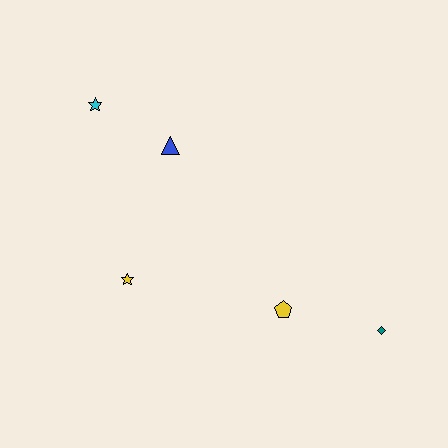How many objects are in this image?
There are 5 objects.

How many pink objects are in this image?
There are no pink objects.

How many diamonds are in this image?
There is 1 diamond.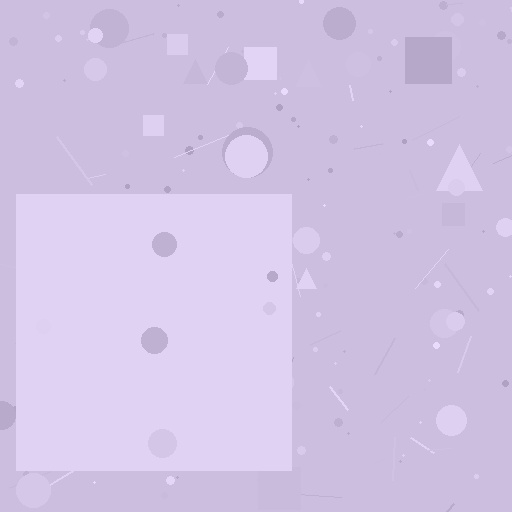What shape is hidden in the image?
A square is hidden in the image.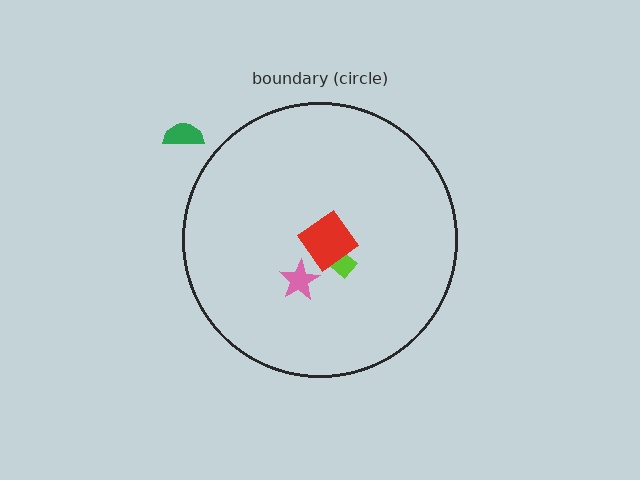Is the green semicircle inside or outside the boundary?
Outside.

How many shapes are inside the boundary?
3 inside, 1 outside.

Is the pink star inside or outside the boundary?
Inside.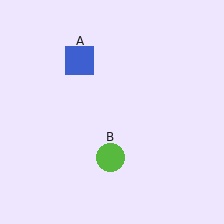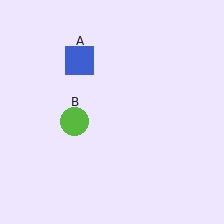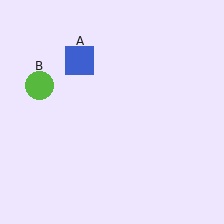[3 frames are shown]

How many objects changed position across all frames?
1 object changed position: lime circle (object B).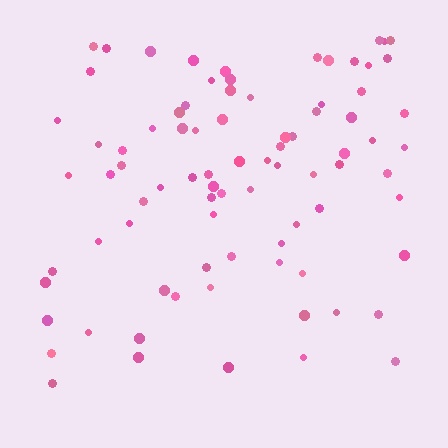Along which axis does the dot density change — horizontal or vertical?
Vertical.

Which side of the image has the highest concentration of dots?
The top.